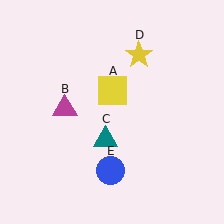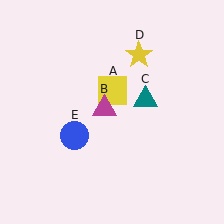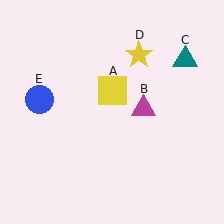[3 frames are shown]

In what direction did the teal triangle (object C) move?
The teal triangle (object C) moved up and to the right.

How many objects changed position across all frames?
3 objects changed position: magenta triangle (object B), teal triangle (object C), blue circle (object E).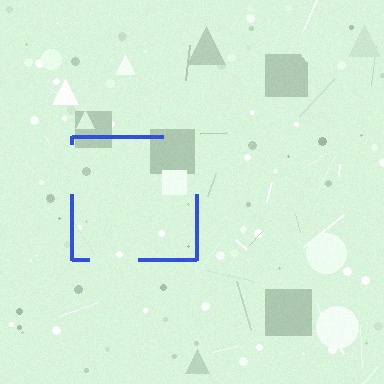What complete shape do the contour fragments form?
The contour fragments form a square.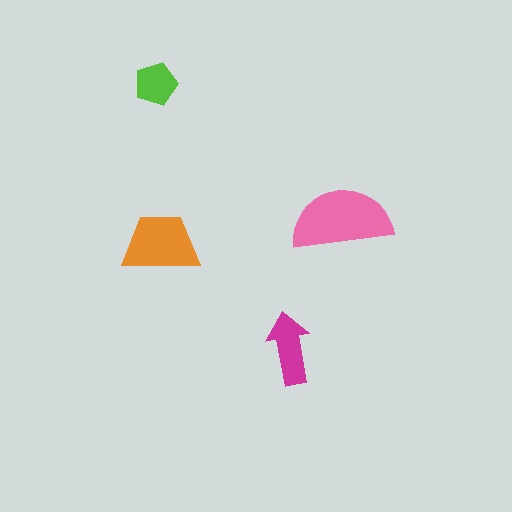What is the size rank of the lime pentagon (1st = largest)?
4th.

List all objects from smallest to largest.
The lime pentagon, the magenta arrow, the orange trapezoid, the pink semicircle.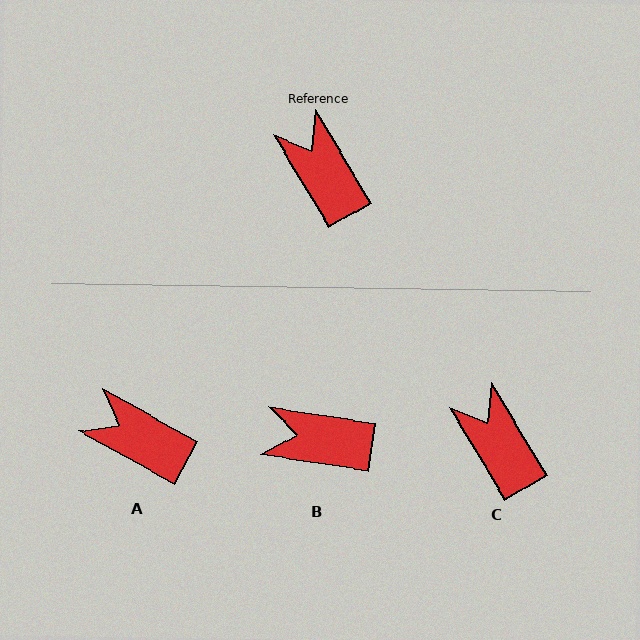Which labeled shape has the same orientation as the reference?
C.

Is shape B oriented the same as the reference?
No, it is off by about 50 degrees.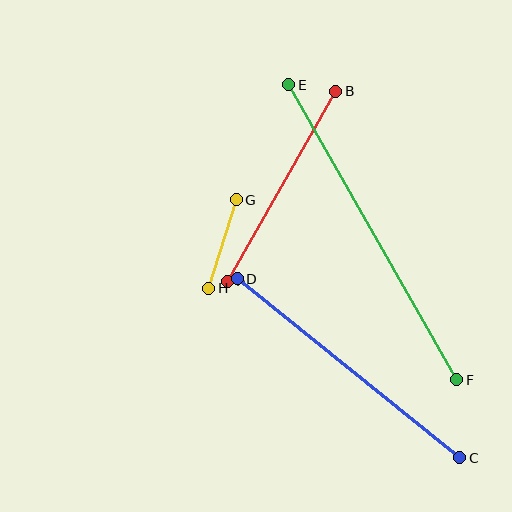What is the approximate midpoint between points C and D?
The midpoint is at approximately (349, 368) pixels.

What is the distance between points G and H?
The distance is approximately 93 pixels.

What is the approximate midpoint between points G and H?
The midpoint is at approximately (222, 244) pixels.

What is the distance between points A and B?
The distance is approximately 219 pixels.